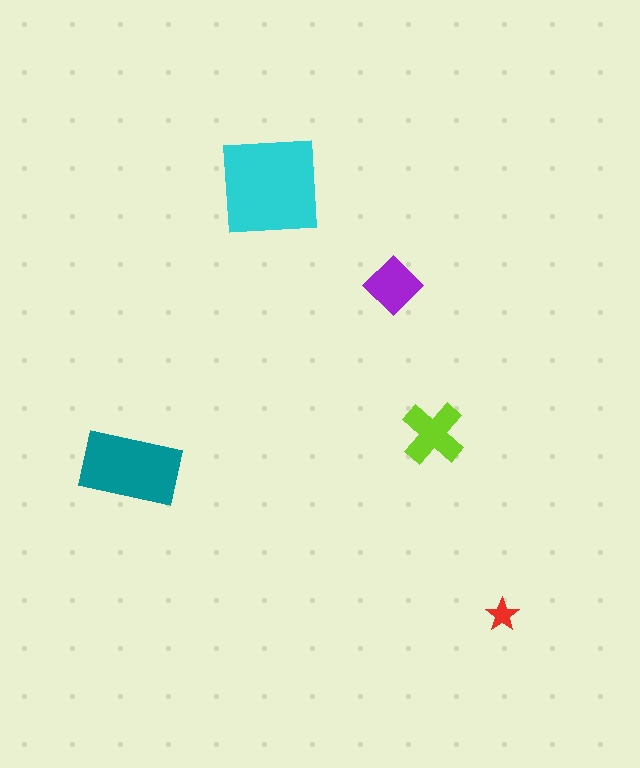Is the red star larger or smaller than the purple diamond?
Smaller.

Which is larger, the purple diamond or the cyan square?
The cyan square.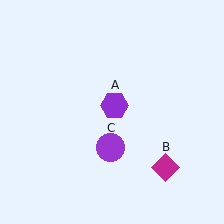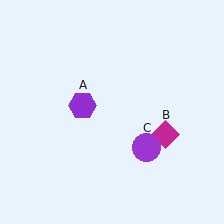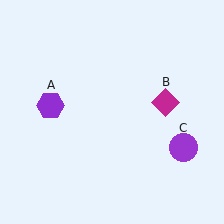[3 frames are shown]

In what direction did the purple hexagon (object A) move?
The purple hexagon (object A) moved left.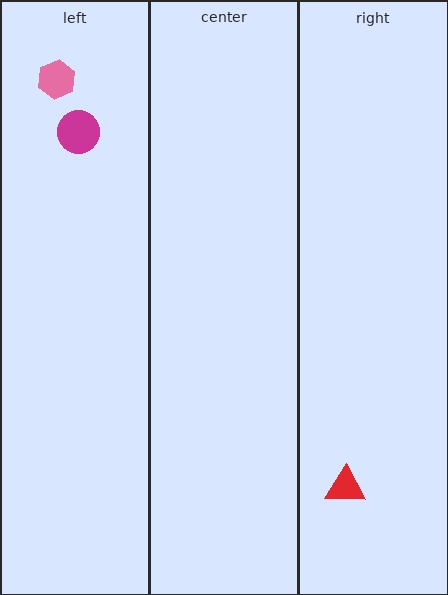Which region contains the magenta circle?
The left region.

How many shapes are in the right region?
1.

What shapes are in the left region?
The pink hexagon, the magenta circle.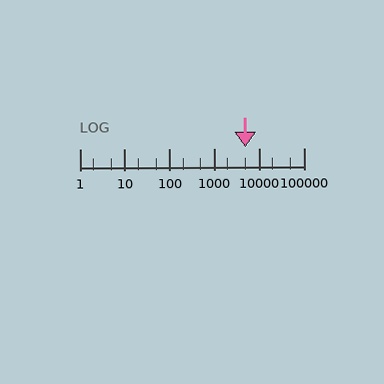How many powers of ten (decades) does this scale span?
The scale spans 5 decades, from 1 to 100000.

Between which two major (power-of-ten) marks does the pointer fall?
The pointer is between 1000 and 10000.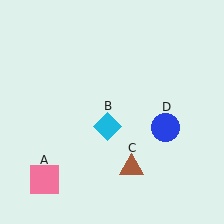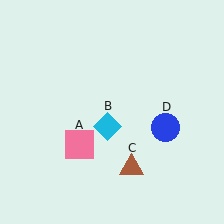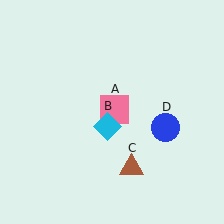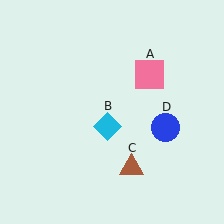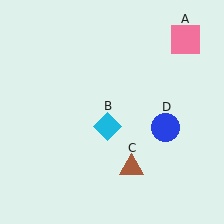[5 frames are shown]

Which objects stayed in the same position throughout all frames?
Cyan diamond (object B) and brown triangle (object C) and blue circle (object D) remained stationary.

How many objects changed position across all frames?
1 object changed position: pink square (object A).